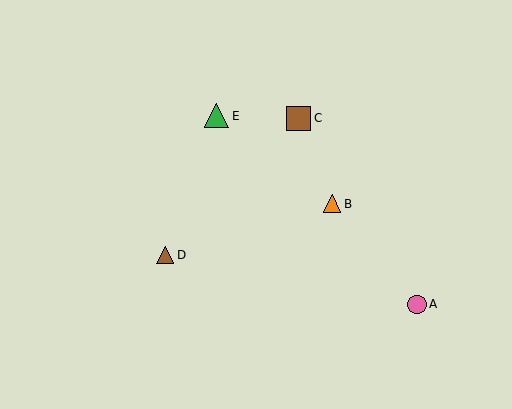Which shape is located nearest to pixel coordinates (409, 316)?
The pink circle (labeled A) at (417, 304) is nearest to that location.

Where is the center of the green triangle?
The center of the green triangle is at (216, 116).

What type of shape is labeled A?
Shape A is a pink circle.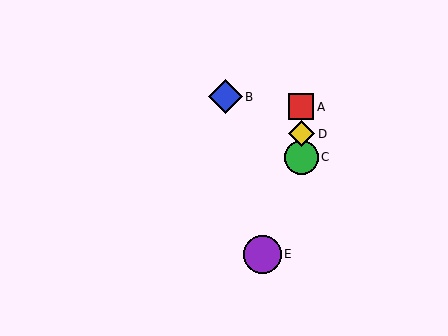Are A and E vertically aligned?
No, A is at x≈301 and E is at x≈262.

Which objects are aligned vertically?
Objects A, C, D are aligned vertically.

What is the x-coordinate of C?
Object C is at x≈301.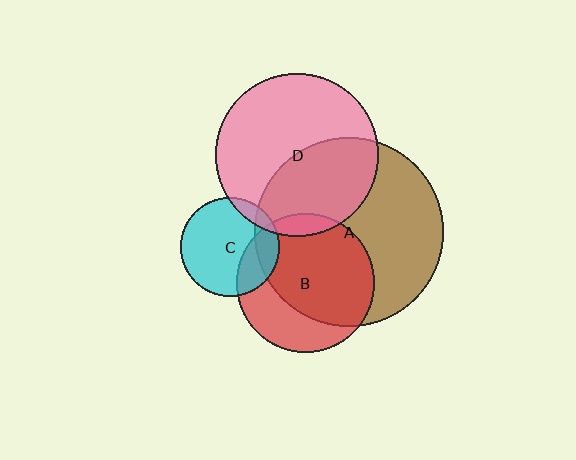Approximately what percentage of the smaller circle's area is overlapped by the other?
Approximately 10%.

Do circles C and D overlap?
Yes.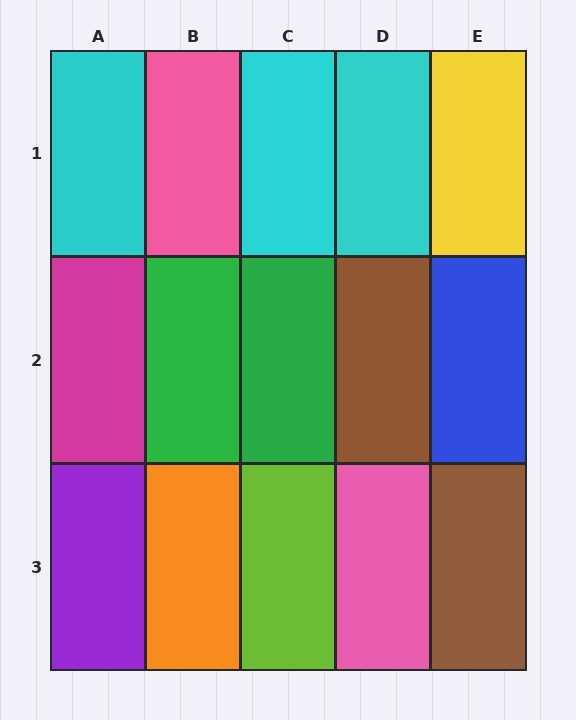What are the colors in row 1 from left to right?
Cyan, pink, cyan, cyan, yellow.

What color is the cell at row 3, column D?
Pink.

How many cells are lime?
1 cell is lime.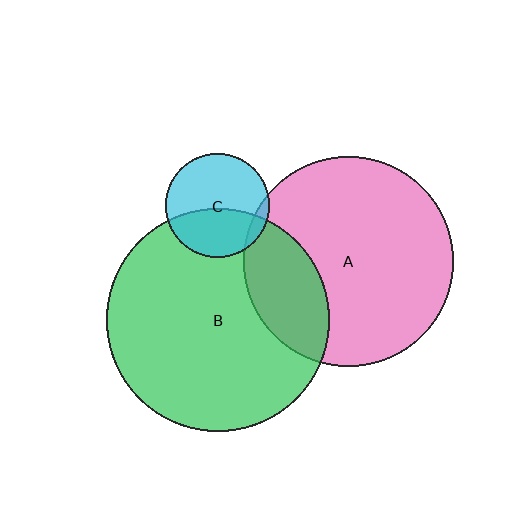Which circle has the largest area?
Circle B (green).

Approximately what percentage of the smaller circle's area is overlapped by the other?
Approximately 25%.